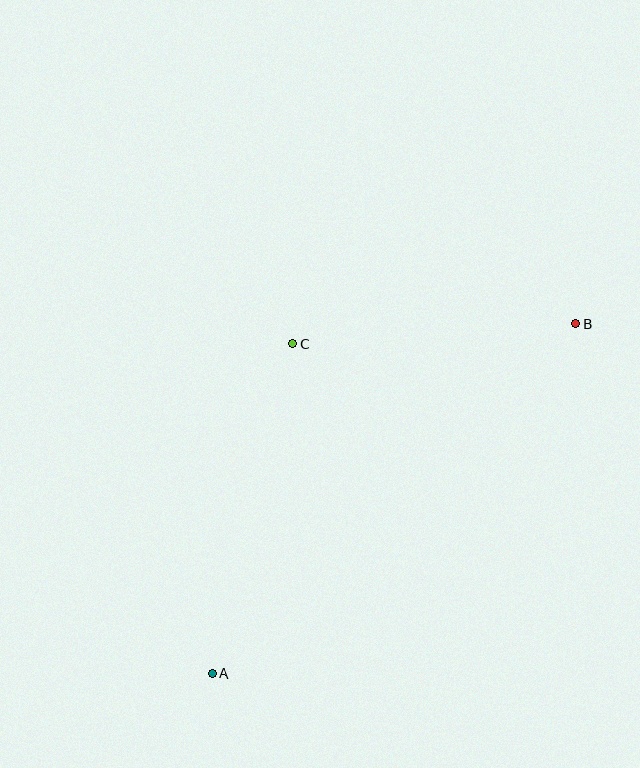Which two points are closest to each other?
Points B and C are closest to each other.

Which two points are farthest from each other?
Points A and B are farthest from each other.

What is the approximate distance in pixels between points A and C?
The distance between A and C is approximately 340 pixels.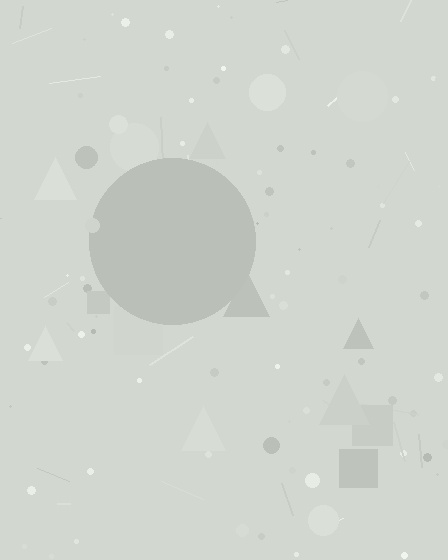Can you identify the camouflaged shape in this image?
The camouflaged shape is a circle.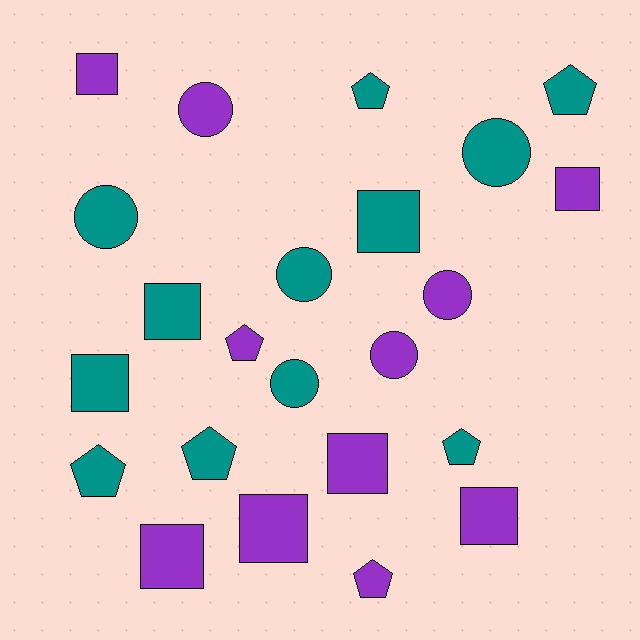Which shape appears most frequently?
Square, with 9 objects.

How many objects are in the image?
There are 23 objects.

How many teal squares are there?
There are 3 teal squares.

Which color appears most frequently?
Teal, with 12 objects.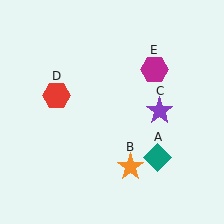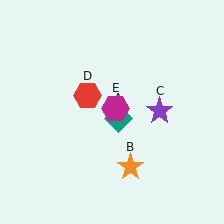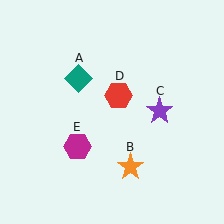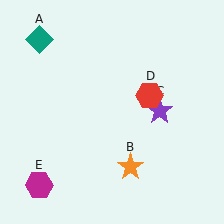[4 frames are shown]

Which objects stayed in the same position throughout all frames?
Orange star (object B) and purple star (object C) remained stationary.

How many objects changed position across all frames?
3 objects changed position: teal diamond (object A), red hexagon (object D), magenta hexagon (object E).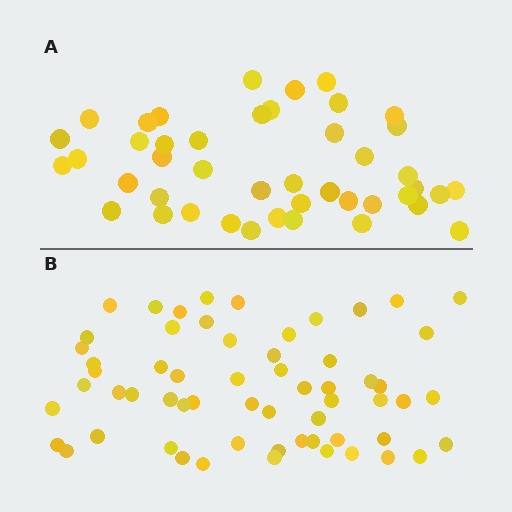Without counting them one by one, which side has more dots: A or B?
Region B (the bottom region) has more dots.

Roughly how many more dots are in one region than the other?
Region B has approximately 15 more dots than region A.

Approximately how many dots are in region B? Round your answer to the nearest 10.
About 60 dots.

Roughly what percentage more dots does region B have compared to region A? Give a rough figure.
About 35% more.